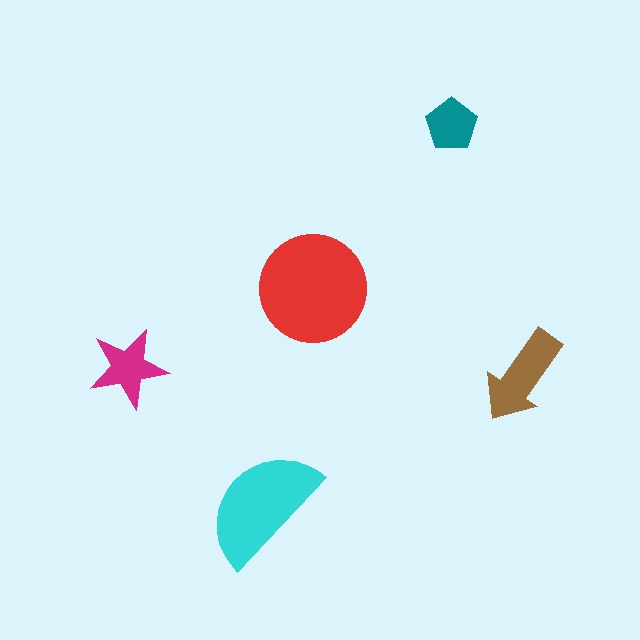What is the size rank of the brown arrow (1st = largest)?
3rd.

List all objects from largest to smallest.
The red circle, the cyan semicircle, the brown arrow, the magenta star, the teal pentagon.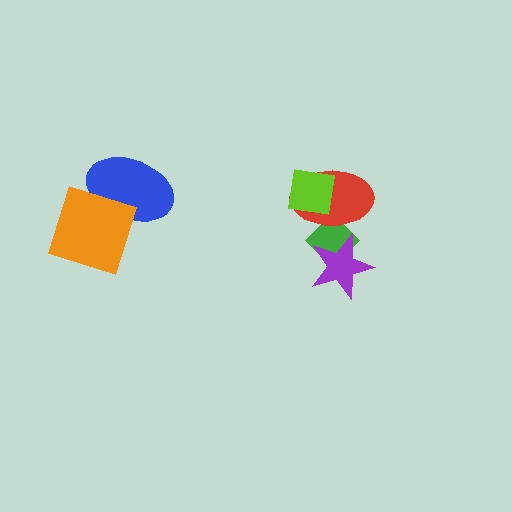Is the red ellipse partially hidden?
Yes, it is partially covered by another shape.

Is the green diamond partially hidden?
Yes, it is partially covered by another shape.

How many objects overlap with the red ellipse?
3 objects overlap with the red ellipse.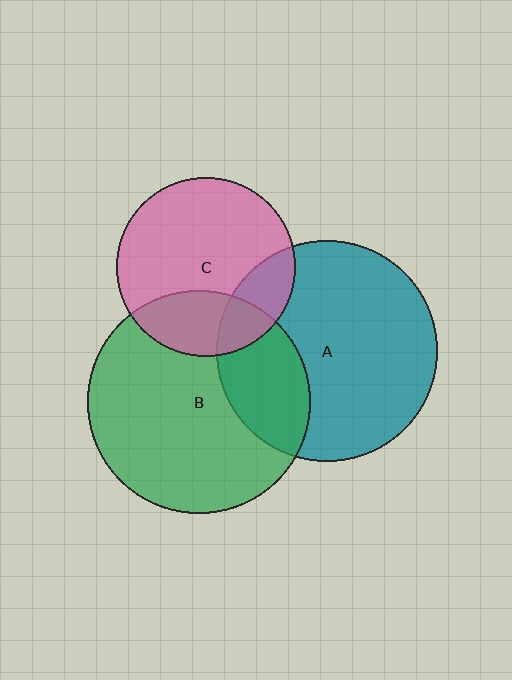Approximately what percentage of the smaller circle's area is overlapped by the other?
Approximately 25%.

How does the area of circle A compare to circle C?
Approximately 1.5 times.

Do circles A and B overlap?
Yes.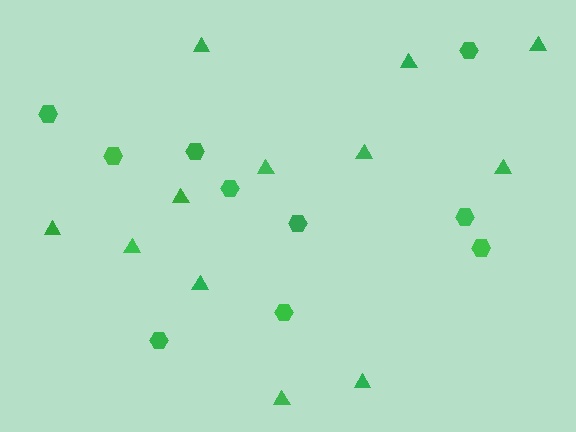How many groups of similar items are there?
There are 2 groups: one group of hexagons (10) and one group of triangles (12).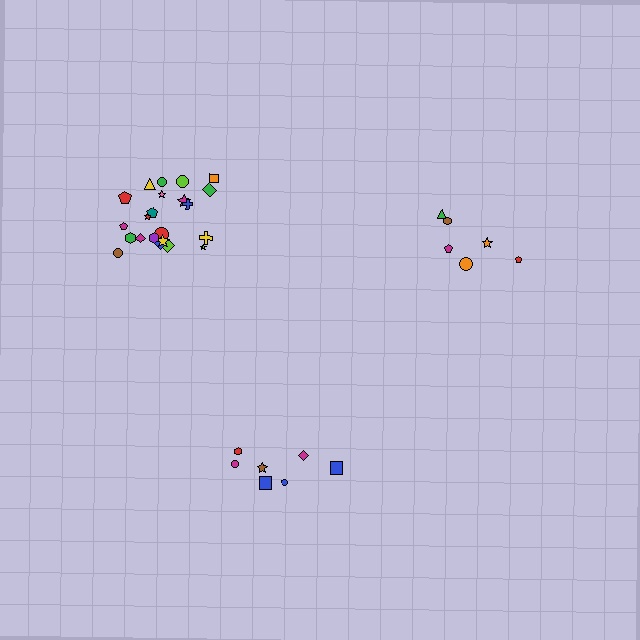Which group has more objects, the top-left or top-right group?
The top-left group.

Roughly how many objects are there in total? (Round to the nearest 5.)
Roughly 35 objects in total.